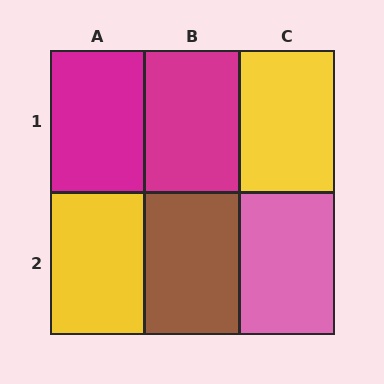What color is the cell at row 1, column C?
Yellow.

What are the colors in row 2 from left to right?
Yellow, brown, pink.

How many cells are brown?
1 cell is brown.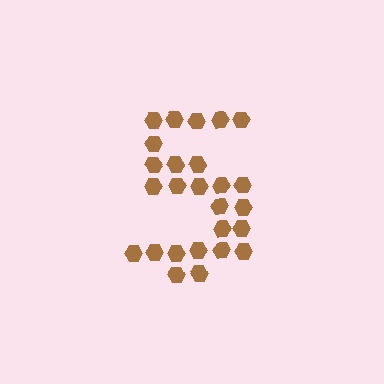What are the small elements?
The small elements are hexagons.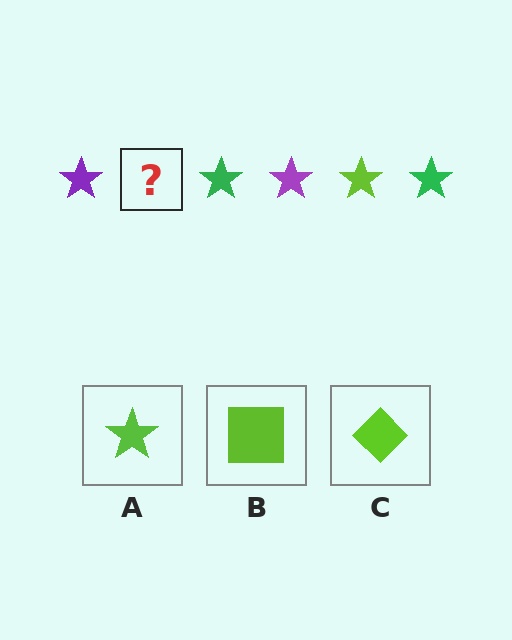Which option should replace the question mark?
Option A.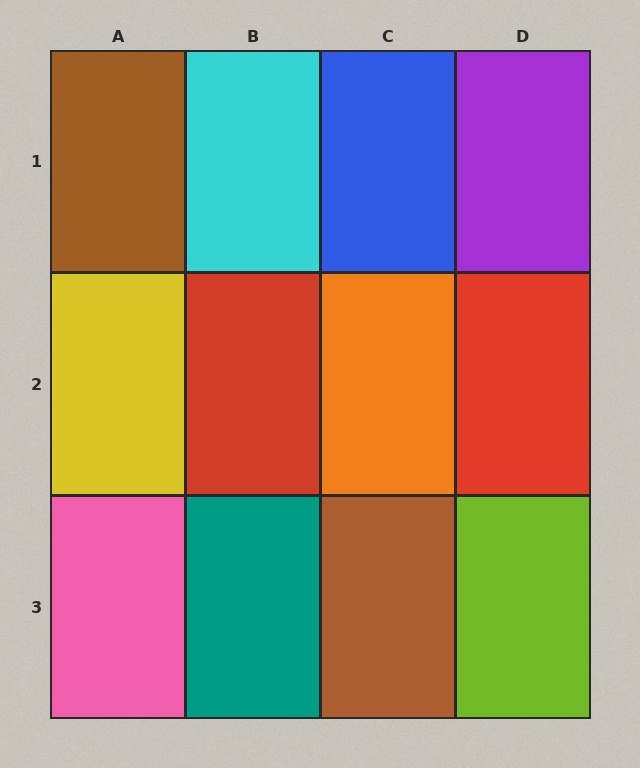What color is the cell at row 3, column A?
Pink.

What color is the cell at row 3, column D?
Lime.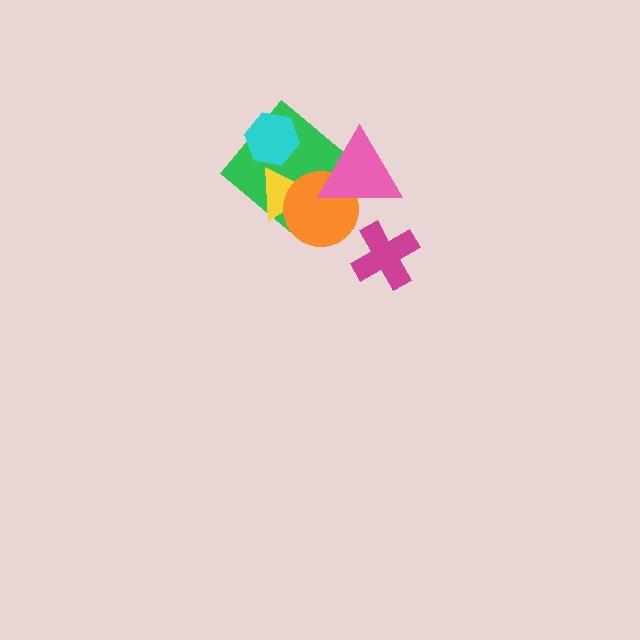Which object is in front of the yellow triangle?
The orange circle is in front of the yellow triangle.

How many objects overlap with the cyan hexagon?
1 object overlaps with the cyan hexagon.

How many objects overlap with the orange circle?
3 objects overlap with the orange circle.